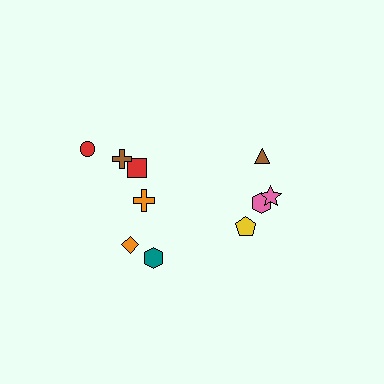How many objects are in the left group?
There are 6 objects.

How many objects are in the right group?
There are 4 objects.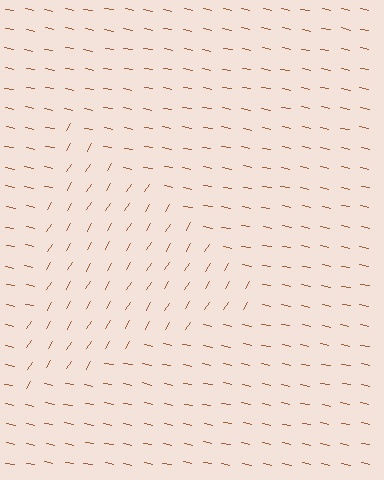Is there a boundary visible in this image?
Yes, there is a texture boundary formed by a change in line orientation.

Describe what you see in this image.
The image is filled with small brown line segments. A triangle region in the image has lines oriented differently from the surrounding lines, creating a visible texture boundary.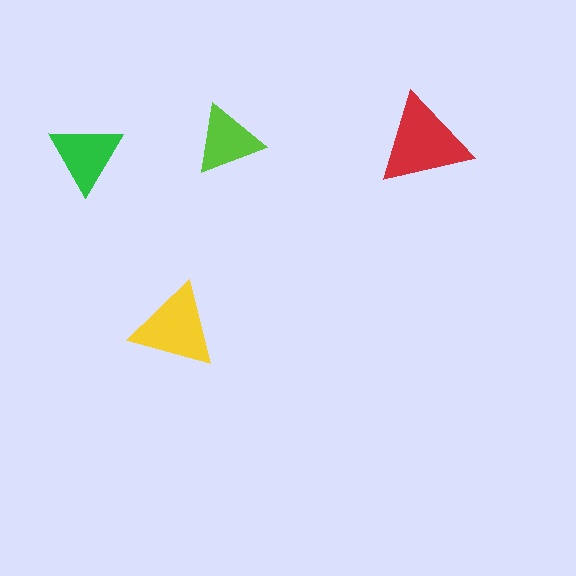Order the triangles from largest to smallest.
the red one, the yellow one, the green one, the lime one.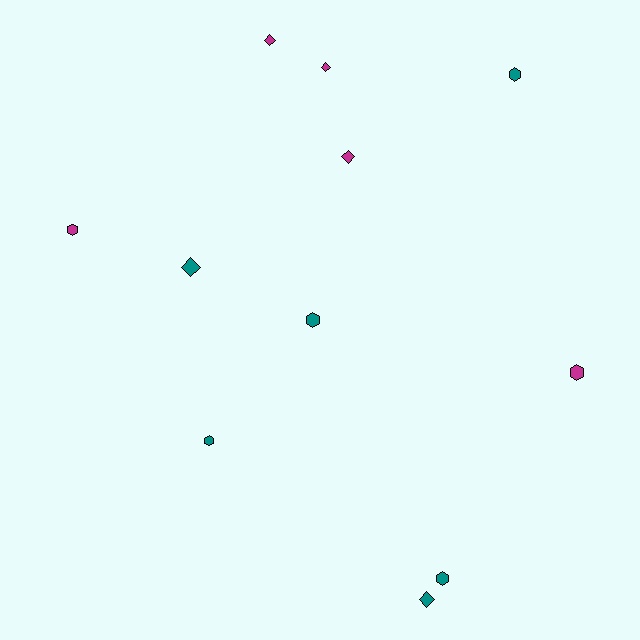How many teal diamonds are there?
There are 2 teal diamonds.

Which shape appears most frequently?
Hexagon, with 6 objects.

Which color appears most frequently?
Teal, with 6 objects.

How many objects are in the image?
There are 11 objects.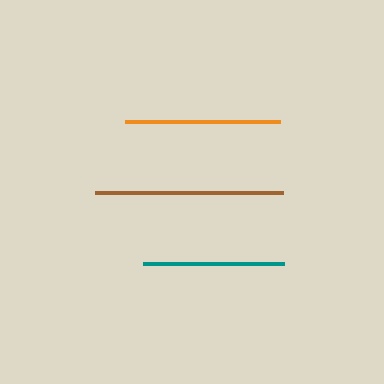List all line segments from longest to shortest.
From longest to shortest: brown, orange, teal.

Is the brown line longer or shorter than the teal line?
The brown line is longer than the teal line.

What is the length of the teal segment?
The teal segment is approximately 141 pixels long.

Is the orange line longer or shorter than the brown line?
The brown line is longer than the orange line.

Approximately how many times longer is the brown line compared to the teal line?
The brown line is approximately 1.3 times the length of the teal line.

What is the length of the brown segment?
The brown segment is approximately 188 pixels long.